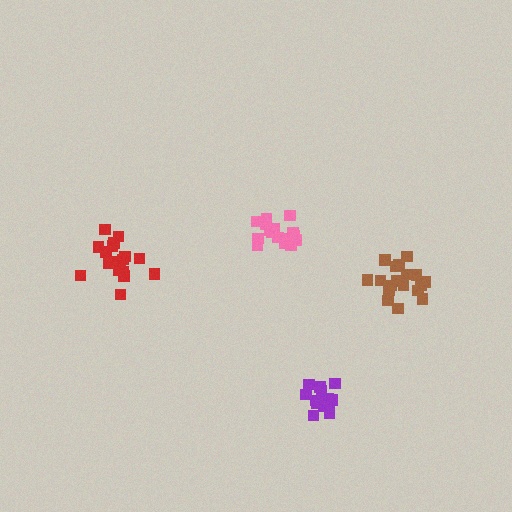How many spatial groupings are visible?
There are 4 spatial groupings.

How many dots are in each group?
Group 1: 16 dots, Group 2: 15 dots, Group 3: 18 dots, Group 4: 19 dots (68 total).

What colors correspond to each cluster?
The clusters are colored: pink, purple, brown, red.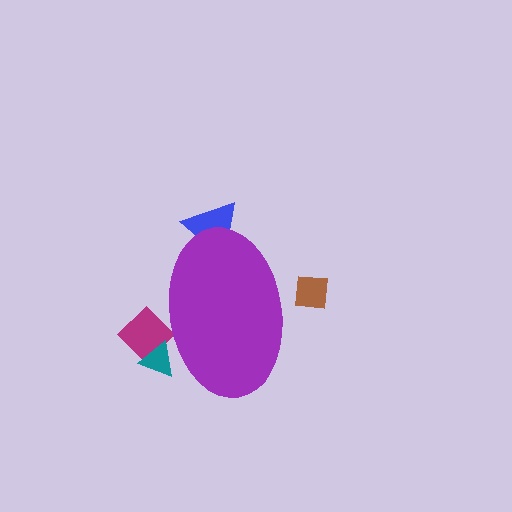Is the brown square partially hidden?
Yes, the brown square is partially hidden behind the purple ellipse.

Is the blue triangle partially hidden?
Yes, the blue triangle is partially hidden behind the purple ellipse.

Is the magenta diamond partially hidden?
Yes, the magenta diamond is partially hidden behind the purple ellipse.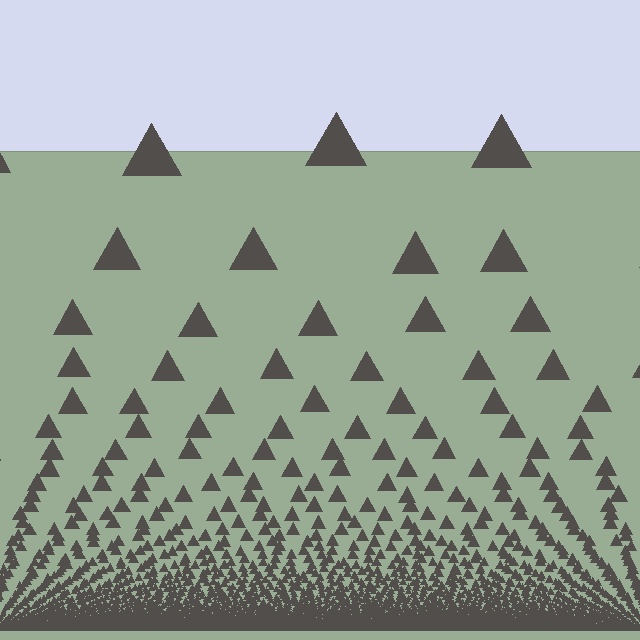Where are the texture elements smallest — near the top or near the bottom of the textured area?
Near the bottom.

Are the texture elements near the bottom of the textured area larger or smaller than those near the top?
Smaller. The gradient is inverted — elements near the bottom are smaller and denser.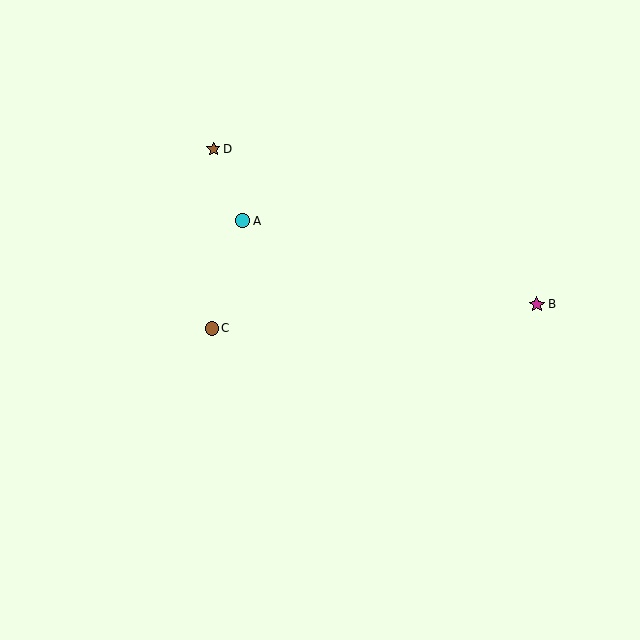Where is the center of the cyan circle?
The center of the cyan circle is at (242, 221).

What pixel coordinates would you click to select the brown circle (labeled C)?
Click at (212, 328) to select the brown circle C.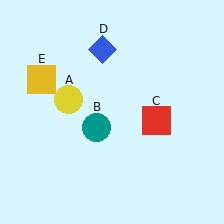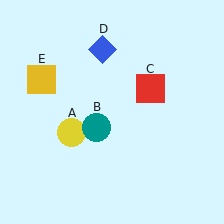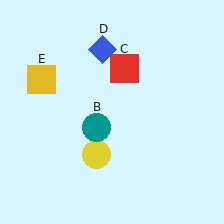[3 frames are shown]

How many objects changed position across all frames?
2 objects changed position: yellow circle (object A), red square (object C).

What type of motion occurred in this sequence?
The yellow circle (object A), red square (object C) rotated counterclockwise around the center of the scene.